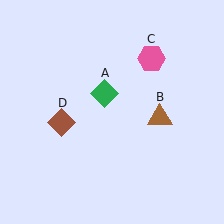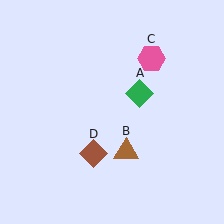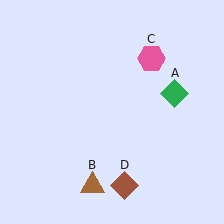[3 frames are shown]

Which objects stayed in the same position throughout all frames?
Pink hexagon (object C) remained stationary.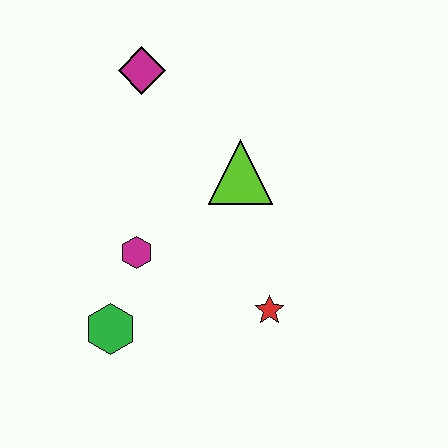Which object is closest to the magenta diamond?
The lime triangle is closest to the magenta diamond.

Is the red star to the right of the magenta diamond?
Yes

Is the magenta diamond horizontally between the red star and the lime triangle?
No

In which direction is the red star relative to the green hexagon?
The red star is to the right of the green hexagon.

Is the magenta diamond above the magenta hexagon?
Yes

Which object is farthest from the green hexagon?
The magenta diamond is farthest from the green hexagon.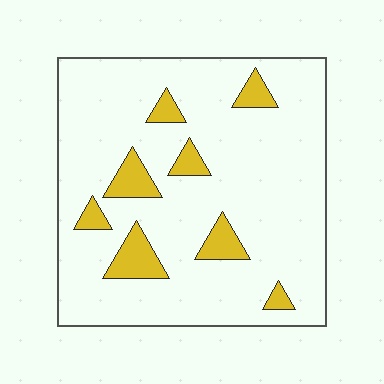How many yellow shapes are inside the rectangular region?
8.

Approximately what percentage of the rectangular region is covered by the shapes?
Approximately 10%.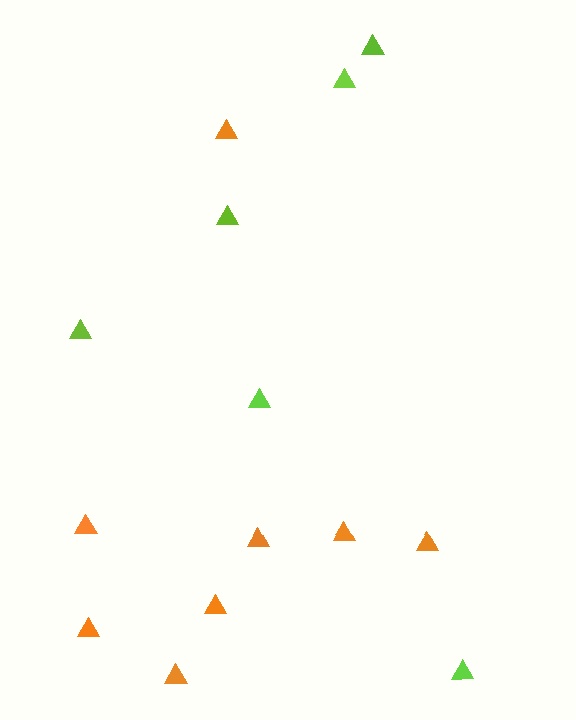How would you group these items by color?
There are 2 groups: one group of orange triangles (8) and one group of lime triangles (6).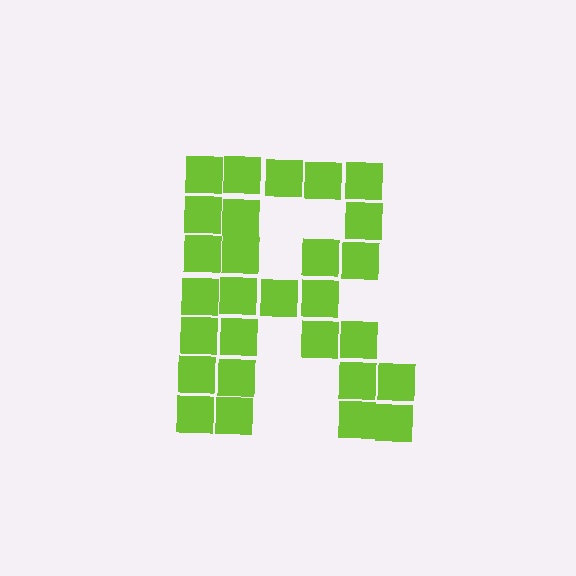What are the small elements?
The small elements are squares.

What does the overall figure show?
The overall figure shows the letter R.